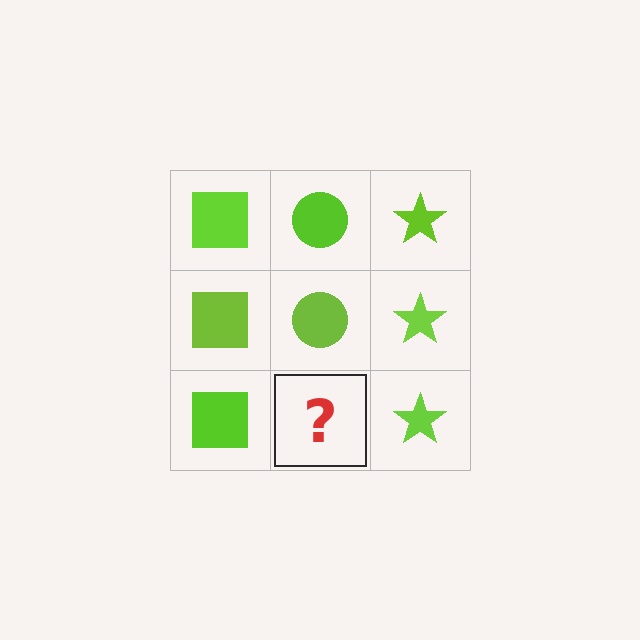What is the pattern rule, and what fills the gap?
The rule is that each column has a consistent shape. The gap should be filled with a lime circle.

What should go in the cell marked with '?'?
The missing cell should contain a lime circle.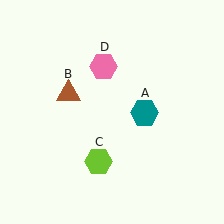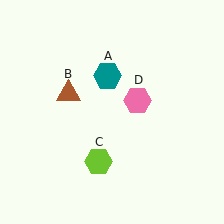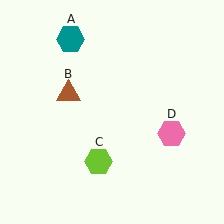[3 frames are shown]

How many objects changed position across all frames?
2 objects changed position: teal hexagon (object A), pink hexagon (object D).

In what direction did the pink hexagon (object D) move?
The pink hexagon (object D) moved down and to the right.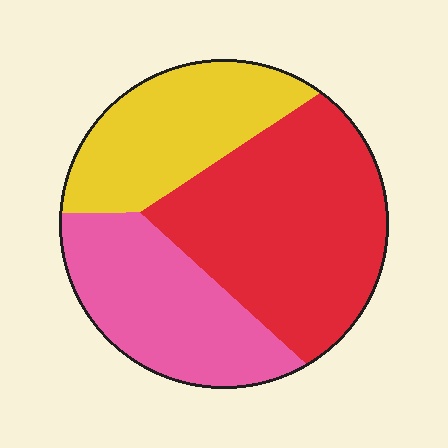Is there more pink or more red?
Red.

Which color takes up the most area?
Red, at roughly 45%.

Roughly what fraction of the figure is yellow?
Yellow takes up between a quarter and a half of the figure.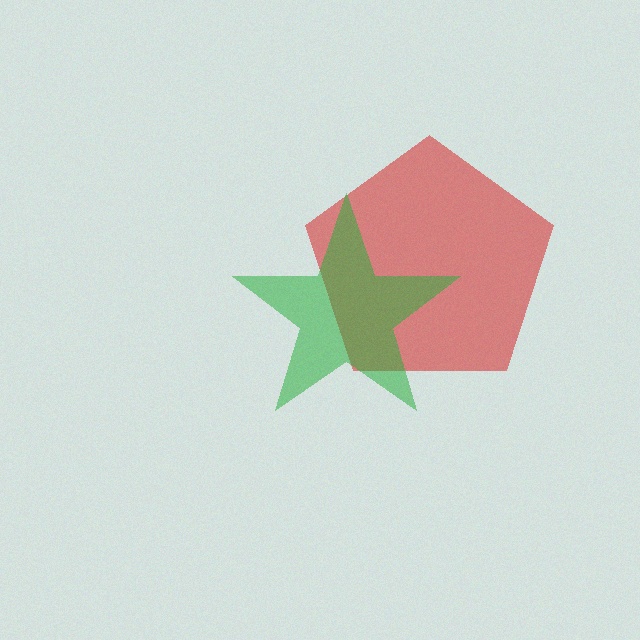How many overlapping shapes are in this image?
There are 2 overlapping shapes in the image.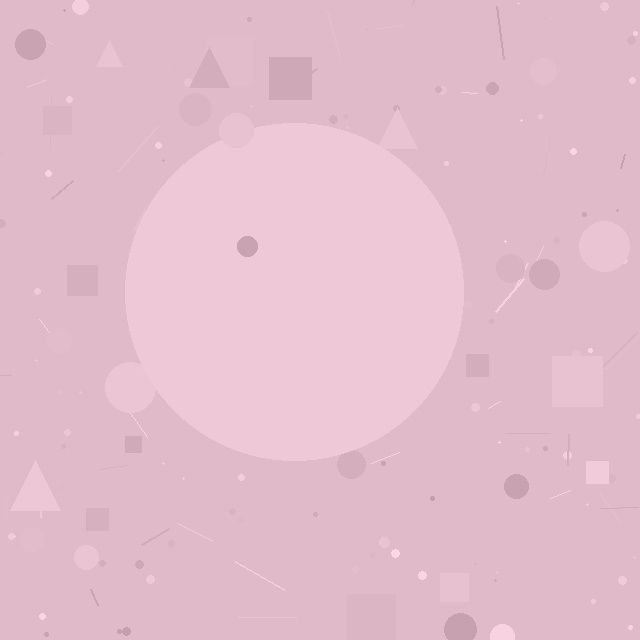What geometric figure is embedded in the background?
A circle is embedded in the background.